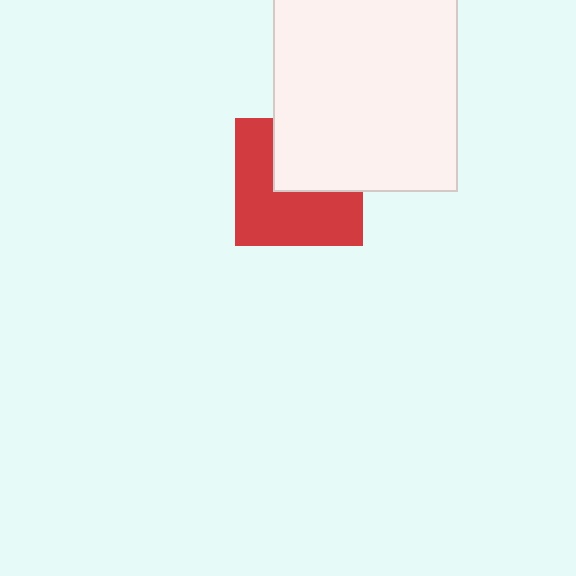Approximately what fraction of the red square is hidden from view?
Roughly 41% of the red square is hidden behind the white rectangle.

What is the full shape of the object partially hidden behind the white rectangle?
The partially hidden object is a red square.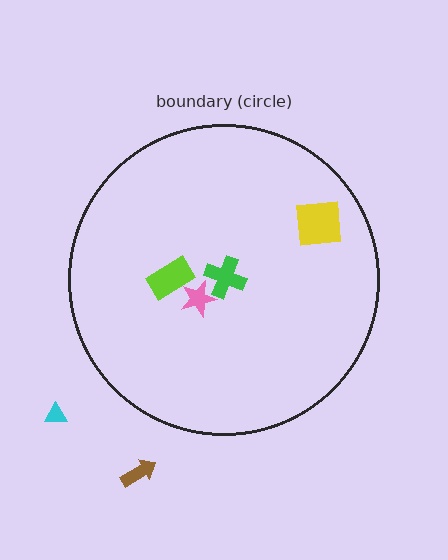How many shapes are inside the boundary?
4 inside, 2 outside.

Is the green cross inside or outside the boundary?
Inside.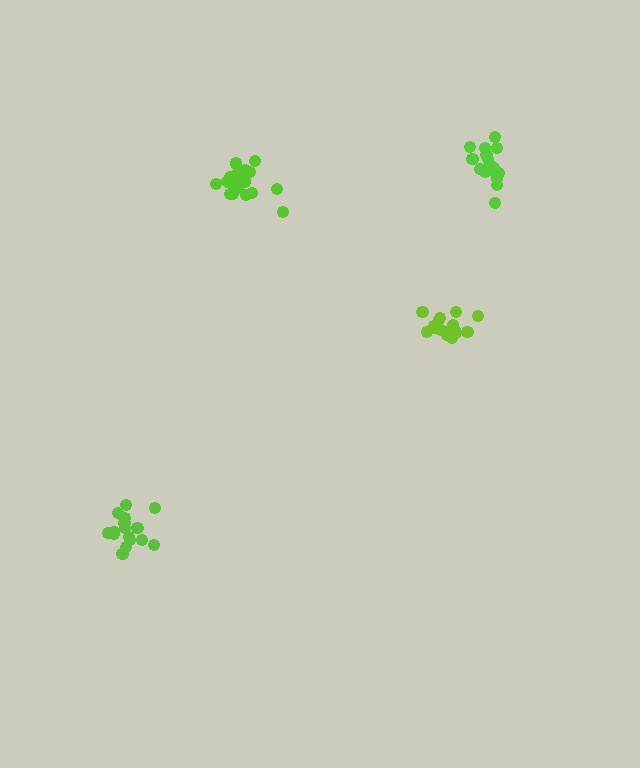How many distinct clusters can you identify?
There are 4 distinct clusters.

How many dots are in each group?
Group 1: 16 dots, Group 2: 18 dots, Group 3: 18 dots, Group 4: 20 dots (72 total).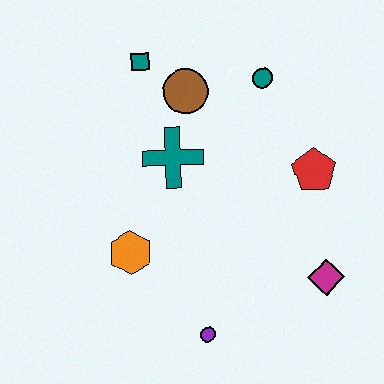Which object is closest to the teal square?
The brown circle is closest to the teal square.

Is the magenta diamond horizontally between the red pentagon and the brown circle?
No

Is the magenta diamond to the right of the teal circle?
Yes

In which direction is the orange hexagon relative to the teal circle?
The orange hexagon is below the teal circle.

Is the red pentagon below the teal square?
Yes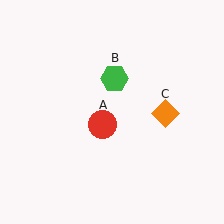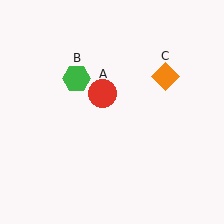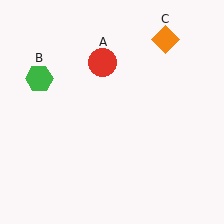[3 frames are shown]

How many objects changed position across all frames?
3 objects changed position: red circle (object A), green hexagon (object B), orange diamond (object C).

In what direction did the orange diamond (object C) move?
The orange diamond (object C) moved up.